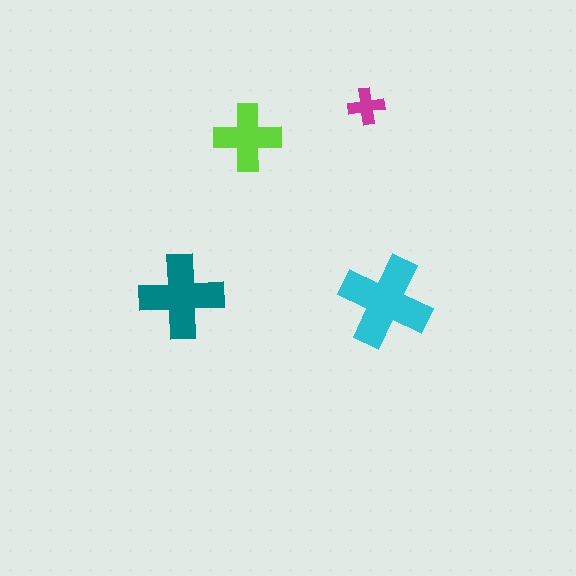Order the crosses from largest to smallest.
the cyan one, the teal one, the lime one, the magenta one.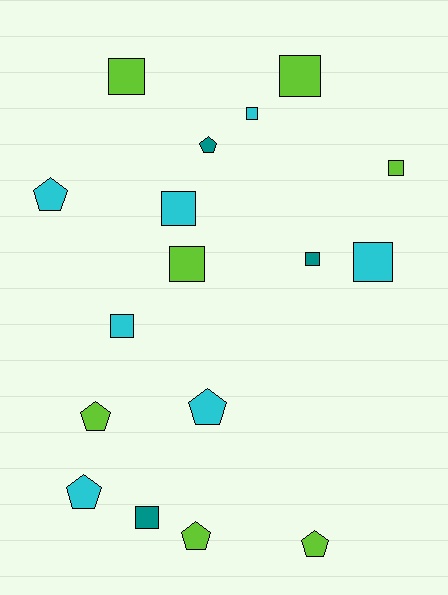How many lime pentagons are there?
There are 3 lime pentagons.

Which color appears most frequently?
Cyan, with 7 objects.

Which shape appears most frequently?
Square, with 10 objects.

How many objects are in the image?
There are 17 objects.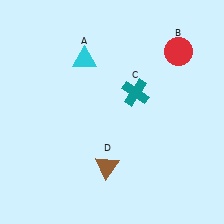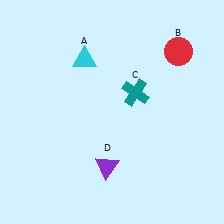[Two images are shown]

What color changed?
The triangle (D) changed from brown in Image 1 to purple in Image 2.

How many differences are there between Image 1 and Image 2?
There is 1 difference between the two images.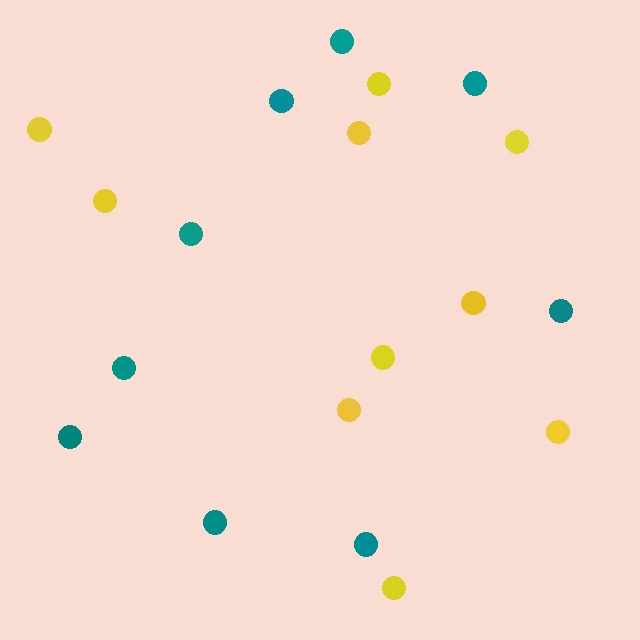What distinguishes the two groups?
There are 2 groups: one group of yellow circles (10) and one group of teal circles (9).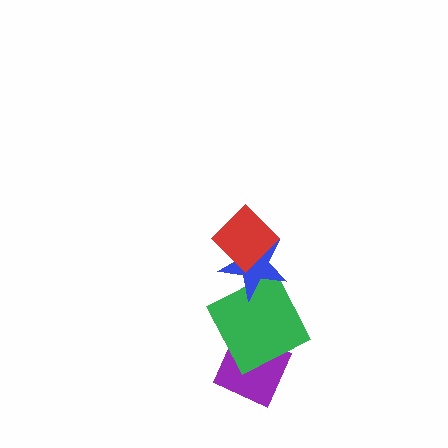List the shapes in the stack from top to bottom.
From top to bottom: the red diamond, the blue star, the green square, the purple diamond.